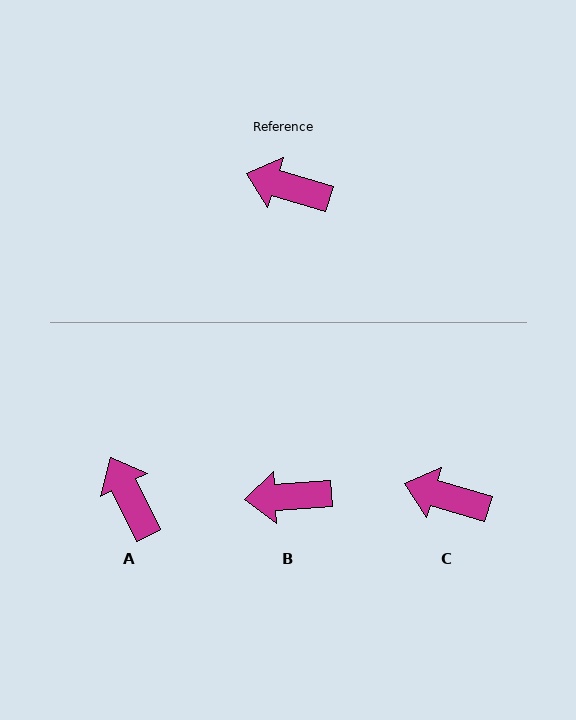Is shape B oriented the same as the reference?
No, it is off by about 20 degrees.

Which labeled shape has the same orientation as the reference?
C.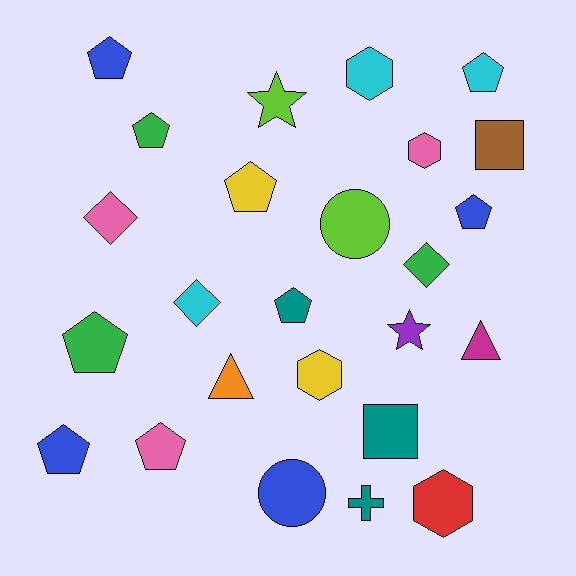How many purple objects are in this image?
There is 1 purple object.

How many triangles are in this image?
There are 2 triangles.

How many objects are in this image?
There are 25 objects.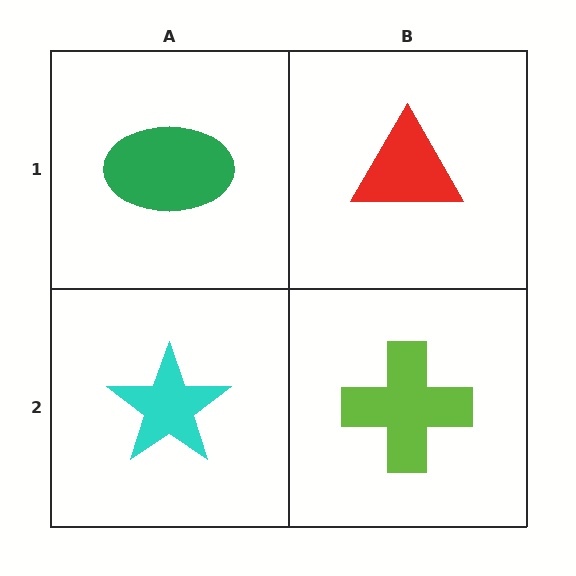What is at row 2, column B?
A lime cross.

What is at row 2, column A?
A cyan star.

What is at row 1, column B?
A red triangle.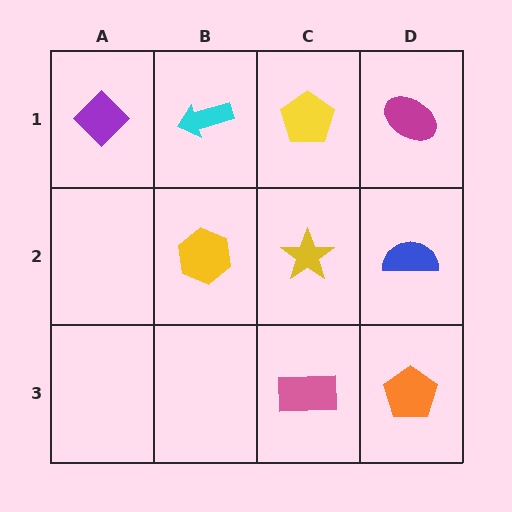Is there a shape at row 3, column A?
No, that cell is empty.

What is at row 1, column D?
A magenta ellipse.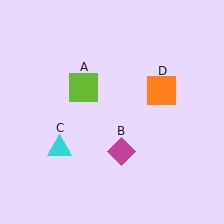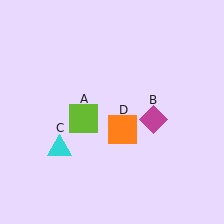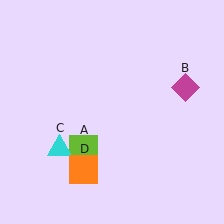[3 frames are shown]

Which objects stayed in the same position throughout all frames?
Cyan triangle (object C) remained stationary.